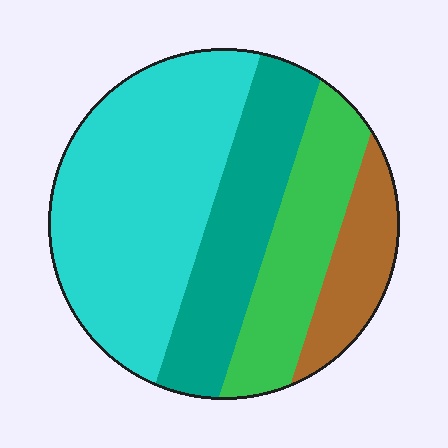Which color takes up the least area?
Brown, at roughly 10%.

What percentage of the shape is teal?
Teal covers about 25% of the shape.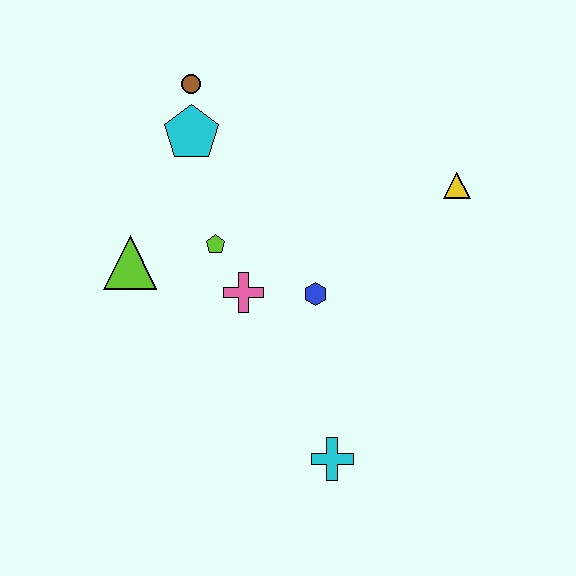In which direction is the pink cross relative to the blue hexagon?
The pink cross is to the left of the blue hexagon.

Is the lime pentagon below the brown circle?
Yes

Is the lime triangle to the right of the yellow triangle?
No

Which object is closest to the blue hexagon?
The pink cross is closest to the blue hexagon.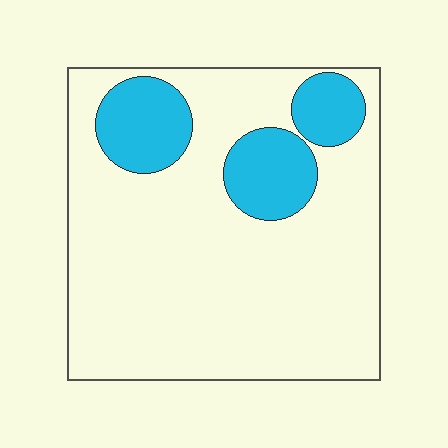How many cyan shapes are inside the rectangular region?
3.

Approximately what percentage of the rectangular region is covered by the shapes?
Approximately 20%.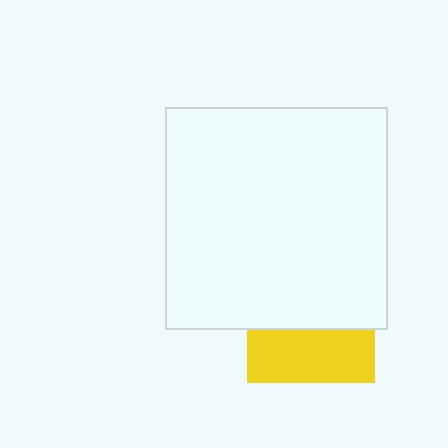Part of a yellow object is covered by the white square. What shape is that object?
It is a square.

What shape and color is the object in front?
The object in front is a white square.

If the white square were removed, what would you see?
You would see the complete yellow square.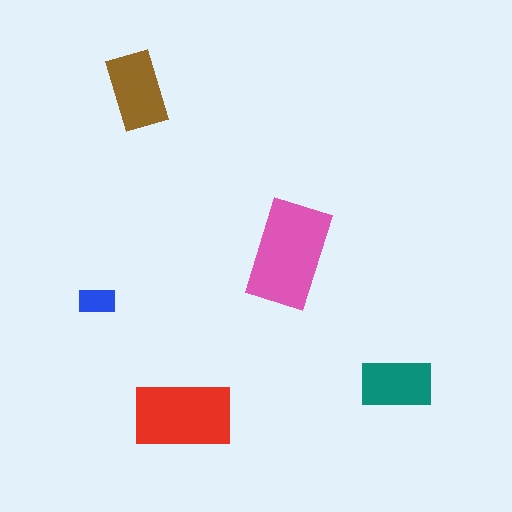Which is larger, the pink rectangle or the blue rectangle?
The pink one.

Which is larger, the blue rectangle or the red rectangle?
The red one.